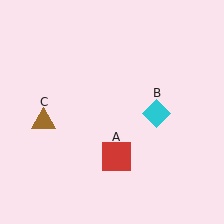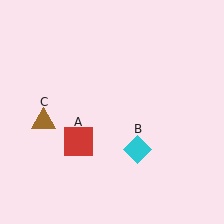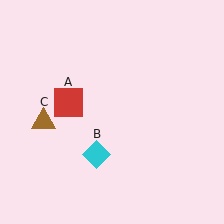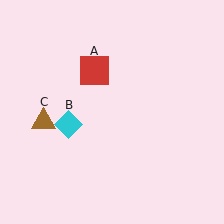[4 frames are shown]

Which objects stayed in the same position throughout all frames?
Brown triangle (object C) remained stationary.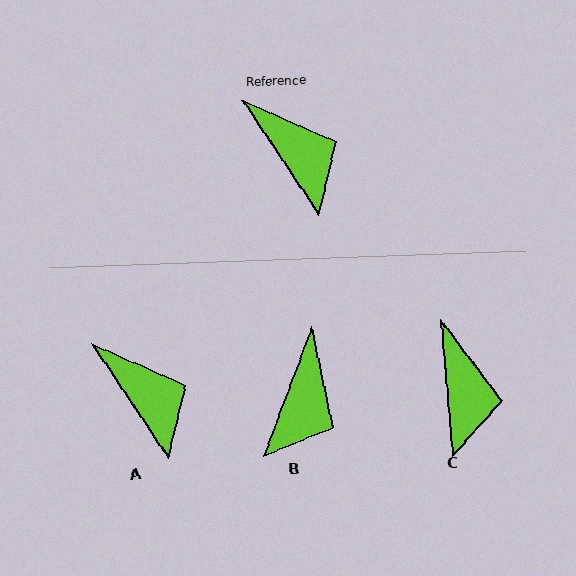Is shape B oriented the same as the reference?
No, it is off by about 54 degrees.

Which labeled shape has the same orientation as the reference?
A.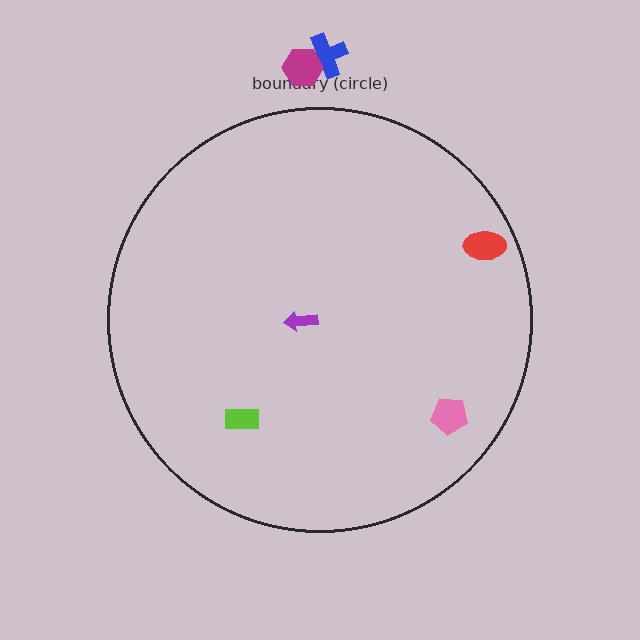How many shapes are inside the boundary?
4 inside, 2 outside.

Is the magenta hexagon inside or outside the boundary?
Outside.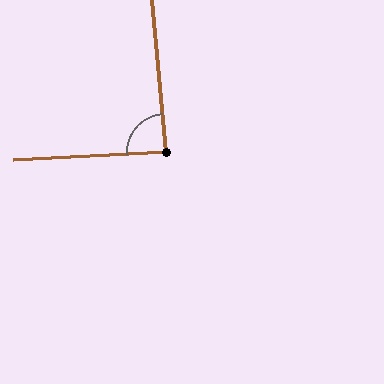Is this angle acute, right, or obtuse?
It is approximately a right angle.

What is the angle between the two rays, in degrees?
Approximately 88 degrees.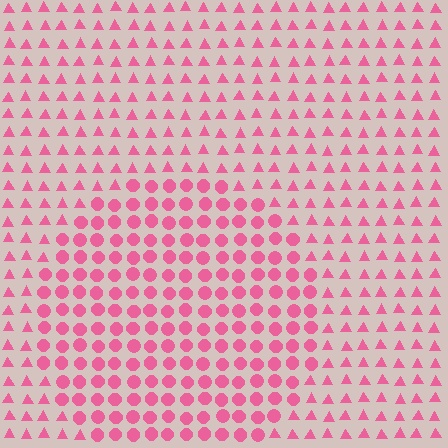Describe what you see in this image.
The image is filled with small pink elements arranged in a uniform grid. A circle-shaped region contains circles, while the surrounding area contains triangles. The boundary is defined purely by the change in element shape.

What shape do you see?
I see a circle.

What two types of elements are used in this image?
The image uses circles inside the circle region and triangles outside it.